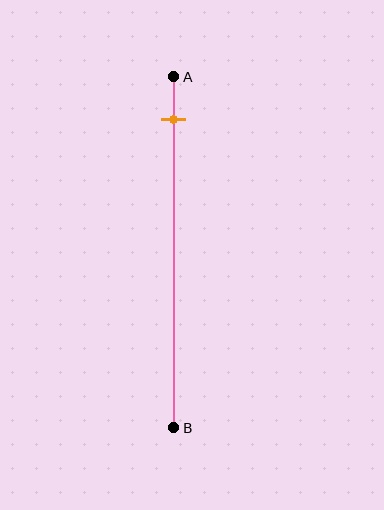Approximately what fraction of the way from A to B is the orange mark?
The orange mark is approximately 10% of the way from A to B.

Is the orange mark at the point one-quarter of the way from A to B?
No, the mark is at about 10% from A, not at the 25% one-quarter point.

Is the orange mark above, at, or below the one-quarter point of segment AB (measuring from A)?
The orange mark is above the one-quarter point of segment AB.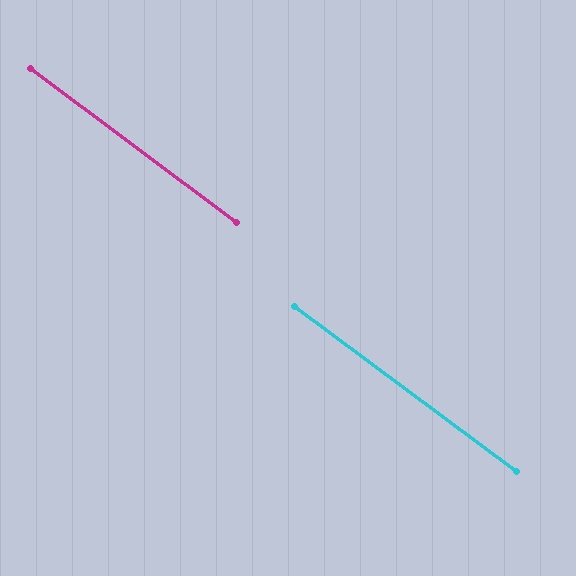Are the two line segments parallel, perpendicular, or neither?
Parallel — their directions differ by only 0.2°.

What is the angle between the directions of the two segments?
Approximately 0 degrees.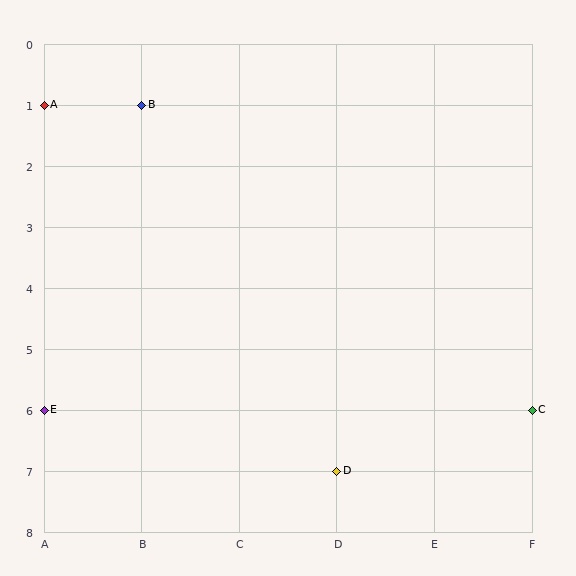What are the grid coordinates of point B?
Point B is at grid coordinates (B, 1).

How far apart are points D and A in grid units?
Points D and A are 3 columns and 6 rows apart (about 6.7 grid units diagonally).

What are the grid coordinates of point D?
Point D is at grid coordinates (D, 7).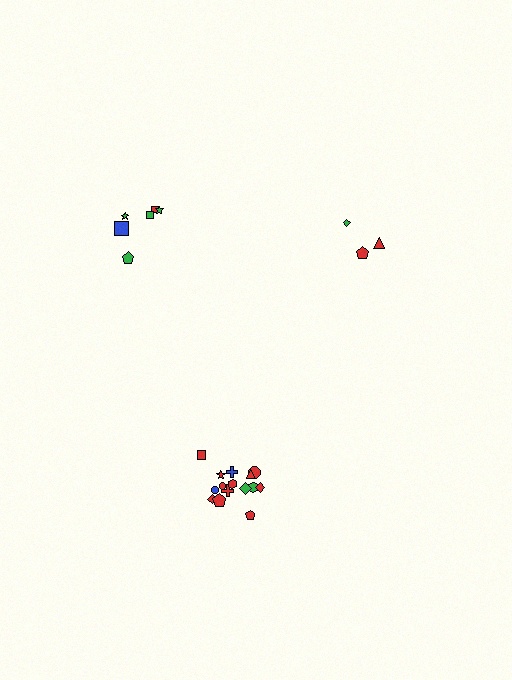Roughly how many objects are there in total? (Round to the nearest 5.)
Roughly 25 objects in total.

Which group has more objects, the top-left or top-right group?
The top-left group.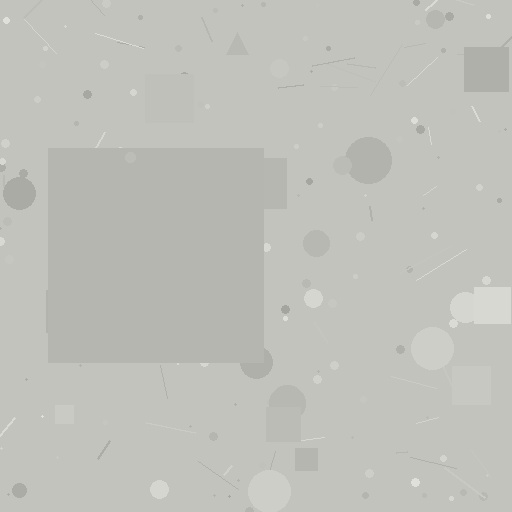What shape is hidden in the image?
A square is hidden in the image.